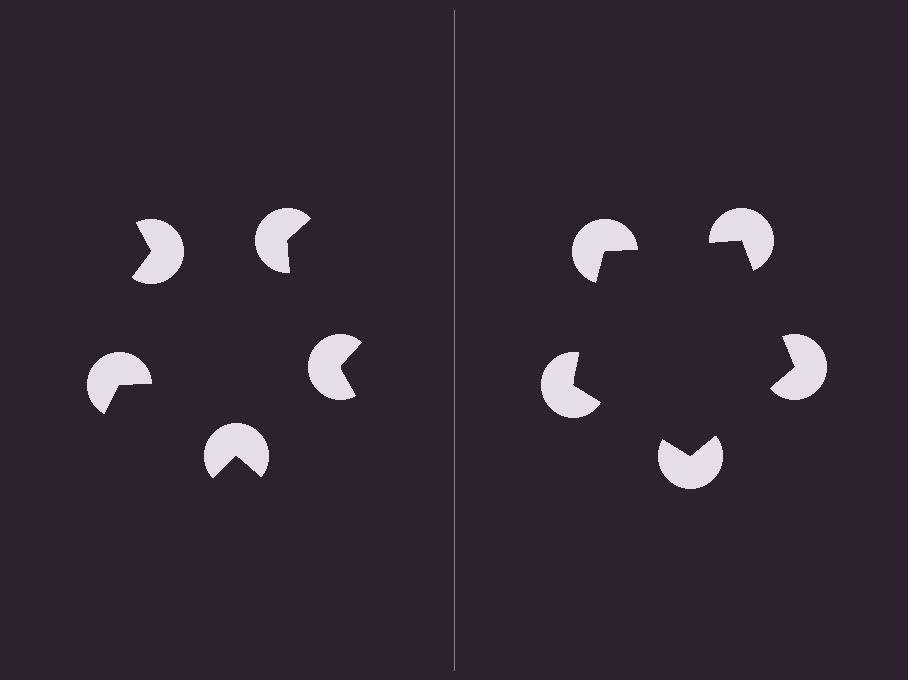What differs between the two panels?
The pac-man discs are positioned identically on both sides; only the wedge orientations differ. On the right they align to a pentagon; on the left they are misaligned.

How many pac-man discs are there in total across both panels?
10 — 5 on each side.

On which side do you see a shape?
An illusory pentagon appears on the right side. On the left side the wedge cuts are rotated, so no coherent shape forms.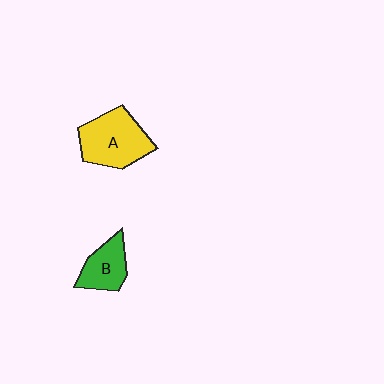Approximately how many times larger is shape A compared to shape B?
Approximately 1.6 times.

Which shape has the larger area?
Shape A (yellow).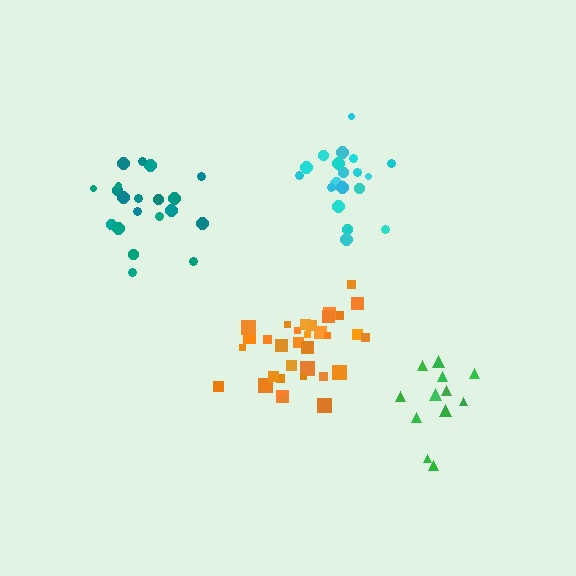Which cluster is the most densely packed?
Orange.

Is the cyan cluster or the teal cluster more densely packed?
Cyan.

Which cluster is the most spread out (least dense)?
Green.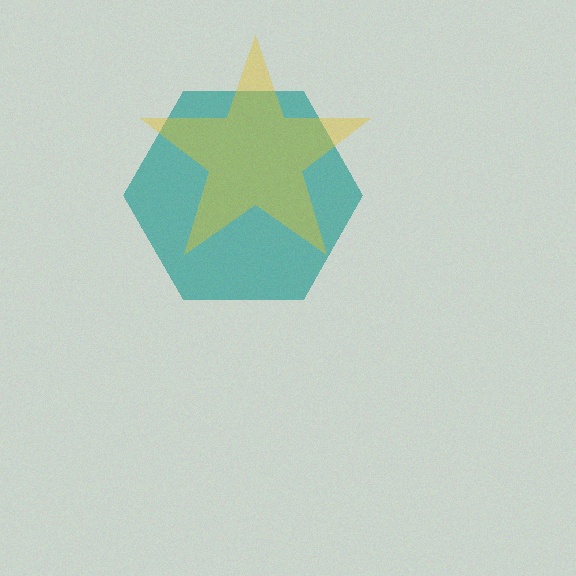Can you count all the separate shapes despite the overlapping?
Yes, there are 2 separate shapes.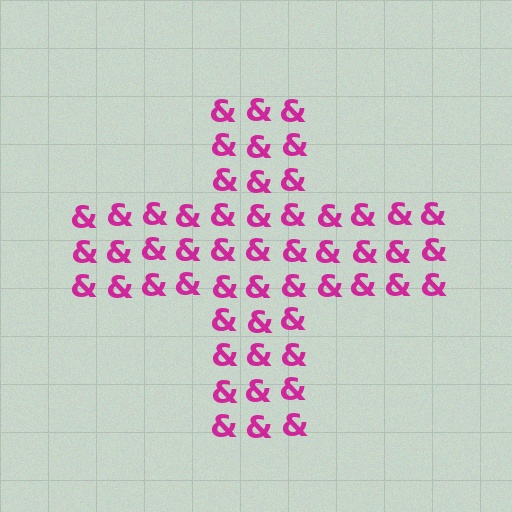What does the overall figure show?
The overall figure shows a cross.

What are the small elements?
The small elements are ampersands.